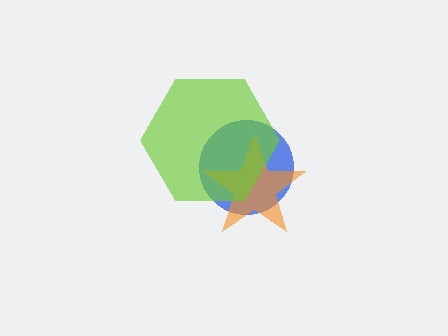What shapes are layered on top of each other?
The layered shapes are: a blue circle, an orange star, a lime hexagon.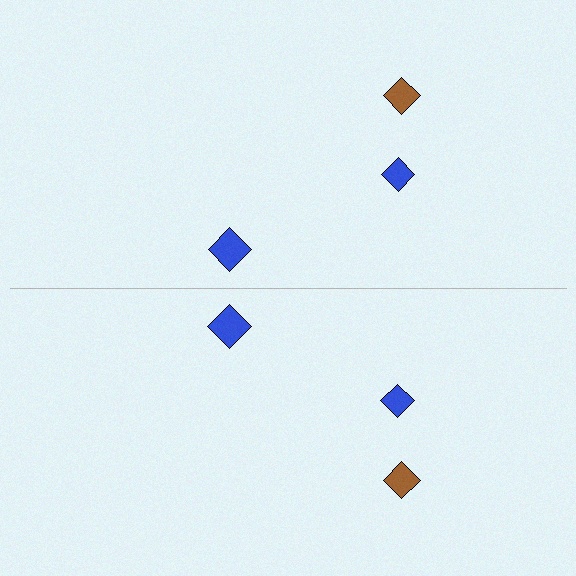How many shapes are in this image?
There are 6 shapes in this image.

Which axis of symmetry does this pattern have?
The pattern has a horizontal axis of symmetry running through the center of the image.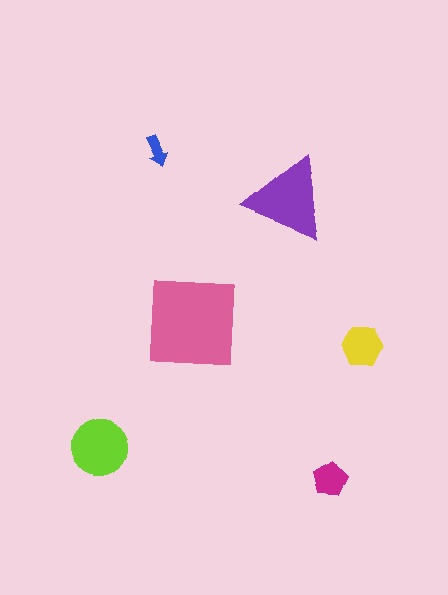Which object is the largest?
The pink square.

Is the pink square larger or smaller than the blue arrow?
Larger.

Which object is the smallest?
The blue arrow.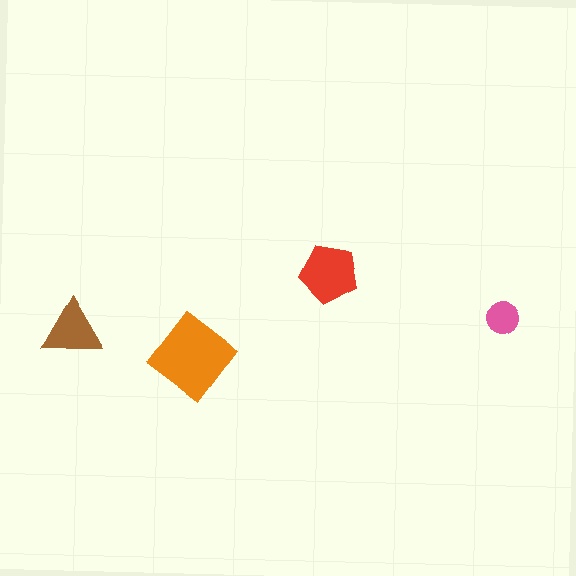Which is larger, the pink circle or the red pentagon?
The red pentagon.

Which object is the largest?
The orange diamond.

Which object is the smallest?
The pink circle.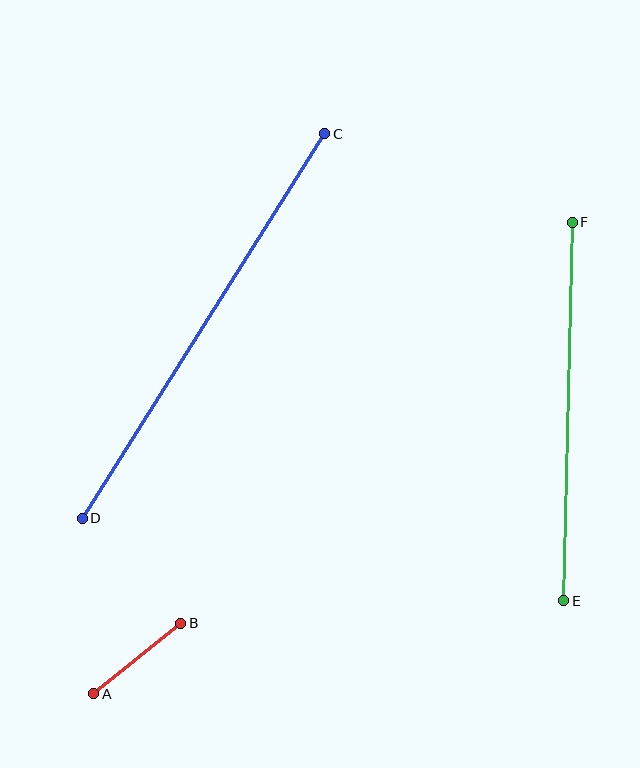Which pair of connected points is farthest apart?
Points C and D are farthest apart.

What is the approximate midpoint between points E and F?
The midpoint is at approximately (568, 411) pixels.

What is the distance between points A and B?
The distance is approximately 112 pixels.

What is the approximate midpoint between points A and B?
The midpoint is at approximately (137, 659) pixels.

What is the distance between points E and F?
The distance is approximately 379 pixels.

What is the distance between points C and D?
The distance is approximately 454 pixels.